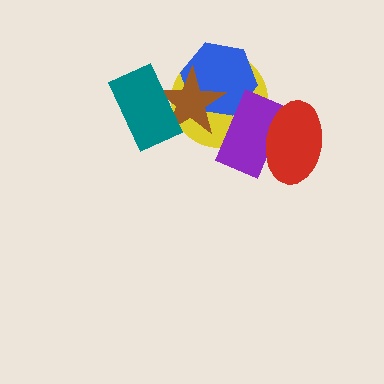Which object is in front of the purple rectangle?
The red ellipse is in front of the purple rectangle.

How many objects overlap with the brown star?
3 objects overlap with the brown star.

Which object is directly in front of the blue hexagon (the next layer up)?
The brown star is directly in front of the blue hexagon.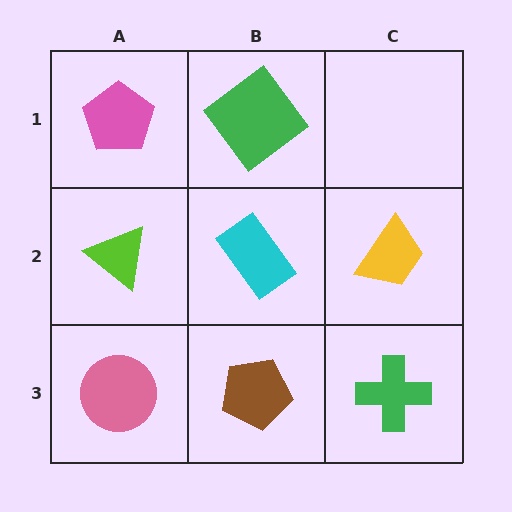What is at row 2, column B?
A cyan rectangle.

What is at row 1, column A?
A pink pentagon.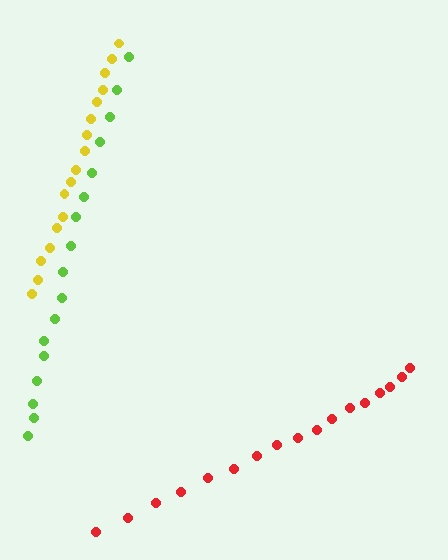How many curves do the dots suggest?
There are 3 distinct paths.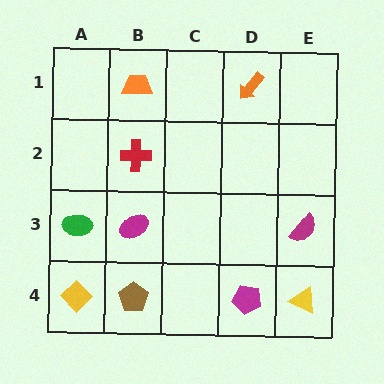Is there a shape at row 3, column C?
No, that cell is empty.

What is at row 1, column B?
An orange trapezoid.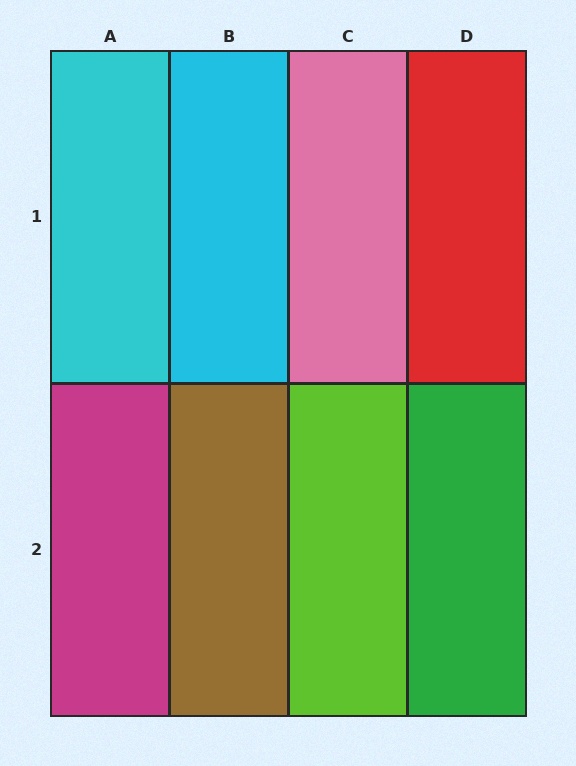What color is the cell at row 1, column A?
Cyan.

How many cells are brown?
1 cell is brown.